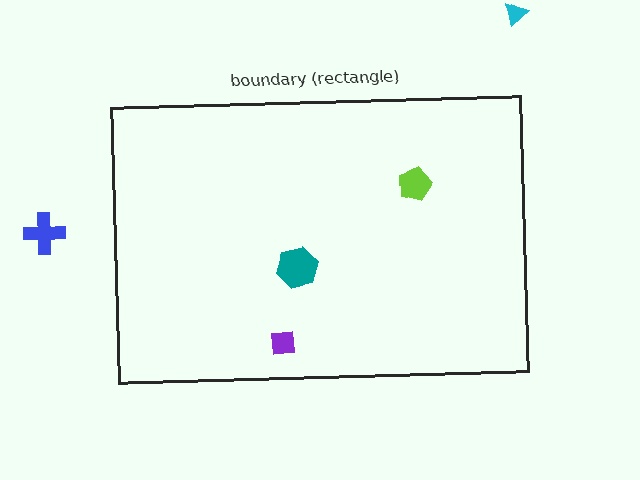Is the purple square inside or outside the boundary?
Inside.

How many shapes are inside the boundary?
3 inside, 2 outside.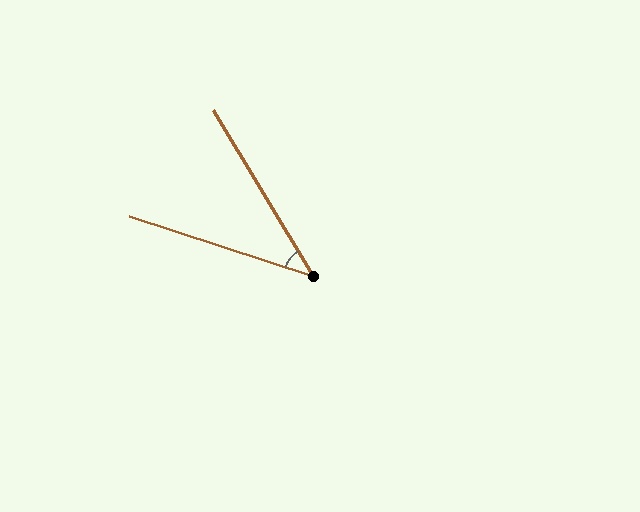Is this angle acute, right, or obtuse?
It is acute.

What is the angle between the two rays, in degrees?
Approximately 41 degrees.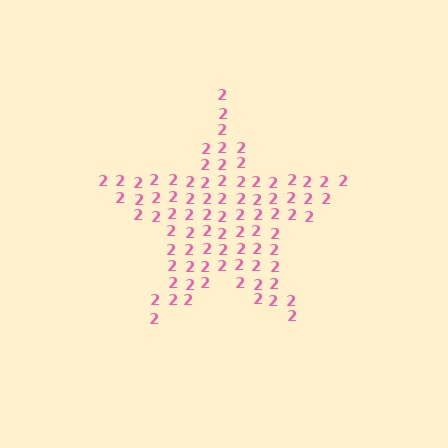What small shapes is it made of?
It is made of small digit 2's.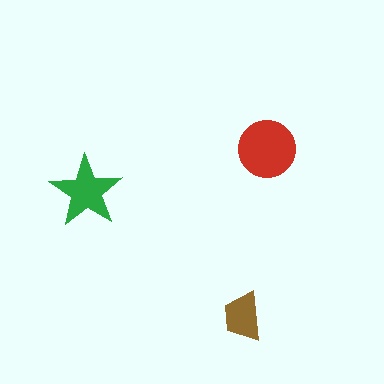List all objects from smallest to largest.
The brown trapezoid, the green star, the red circle.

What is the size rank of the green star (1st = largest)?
2nd.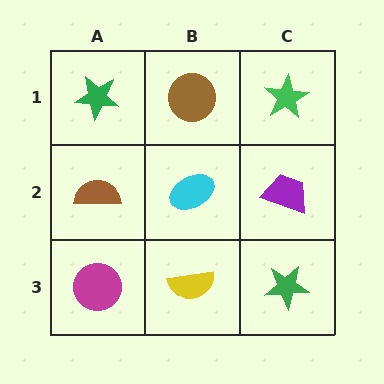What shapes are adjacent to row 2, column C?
A green star (row 1, column C), a green star (row 3, column C), a cyan ellipse (row 2, column B).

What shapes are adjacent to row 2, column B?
A brown circle (row 1, column B), a yellow semicircle (row 3, column B), a brown semicircle (row 2, column A), a purple trapezoid (row 2, column C).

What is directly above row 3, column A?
A brown semicircle.